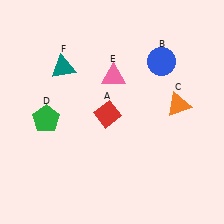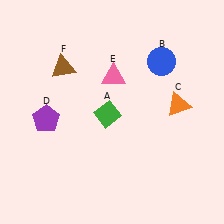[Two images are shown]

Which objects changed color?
A changed from red to green. D changed from green to purple. F changed from teal to brown.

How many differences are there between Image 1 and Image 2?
There are 3 differences between the two images.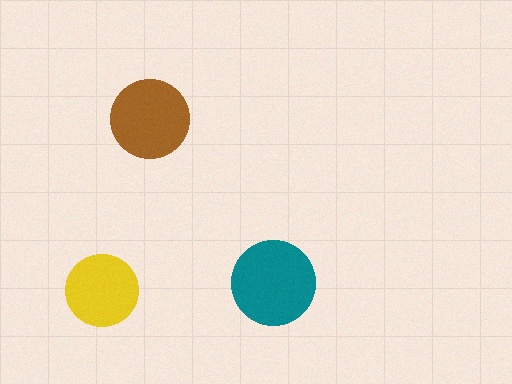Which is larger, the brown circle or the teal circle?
The teal one.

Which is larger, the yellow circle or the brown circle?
The brown one.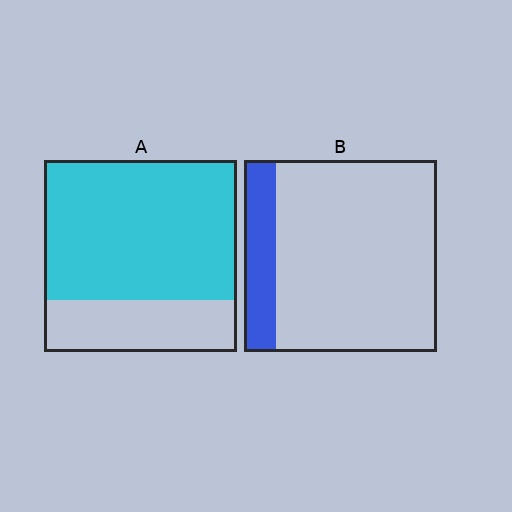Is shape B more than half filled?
No.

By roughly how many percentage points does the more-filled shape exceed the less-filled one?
By roughly 55 percentage points (A over B).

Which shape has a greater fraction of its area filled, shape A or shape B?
Shape A.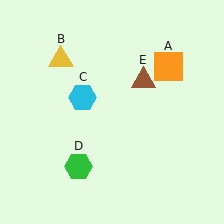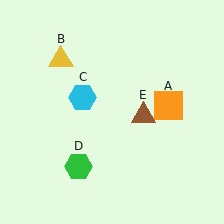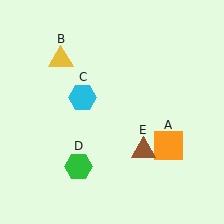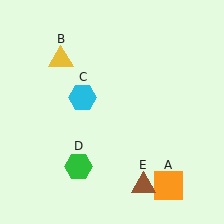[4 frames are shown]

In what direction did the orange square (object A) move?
The orange square (object A) moved down.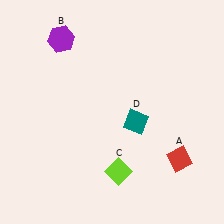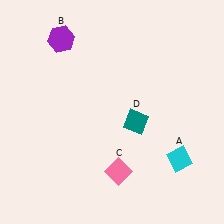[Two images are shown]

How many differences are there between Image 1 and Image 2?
There are 2 differences between the two images.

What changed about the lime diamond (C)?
In Image 1, C is lime. In Image 2, it changed to pink.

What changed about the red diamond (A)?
In Image 1, A is red. In Image 2, it changed to cyan.